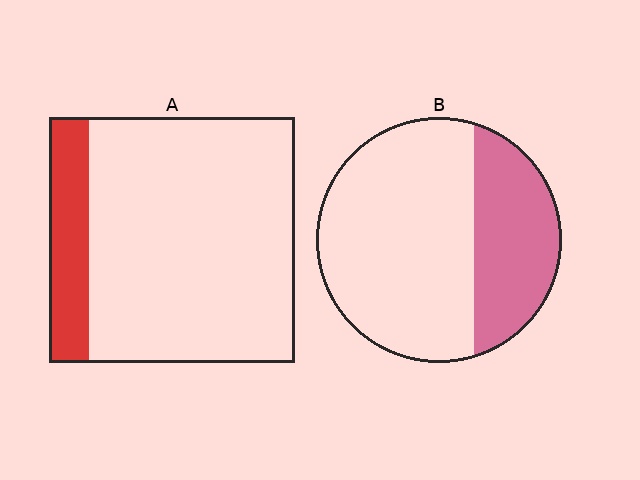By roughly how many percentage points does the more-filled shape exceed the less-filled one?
By roughly 15 percentage points (B over A).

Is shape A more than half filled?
No.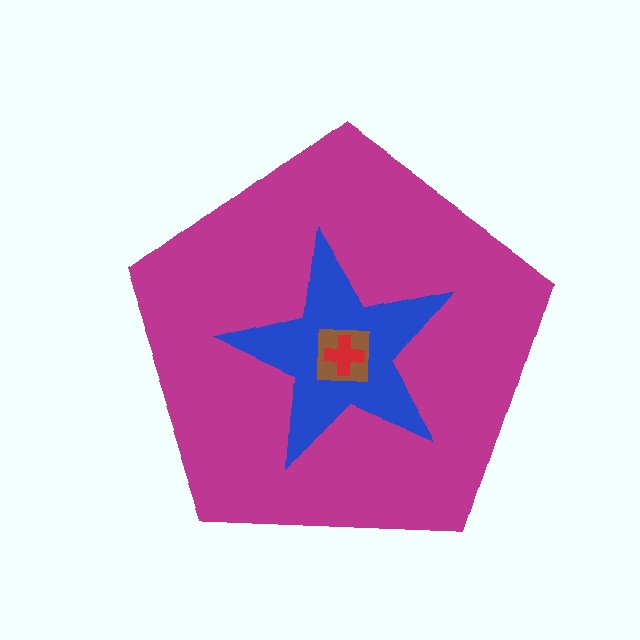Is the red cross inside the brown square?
Yes.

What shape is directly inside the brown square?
The red cross.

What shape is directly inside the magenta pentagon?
The blue star.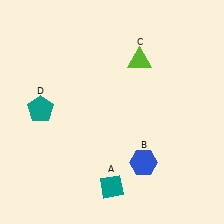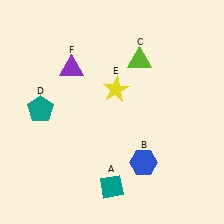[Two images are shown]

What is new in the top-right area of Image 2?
A yellow star (E) was added in the top-right area of Image 2.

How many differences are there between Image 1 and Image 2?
There are 2 differences between the two images.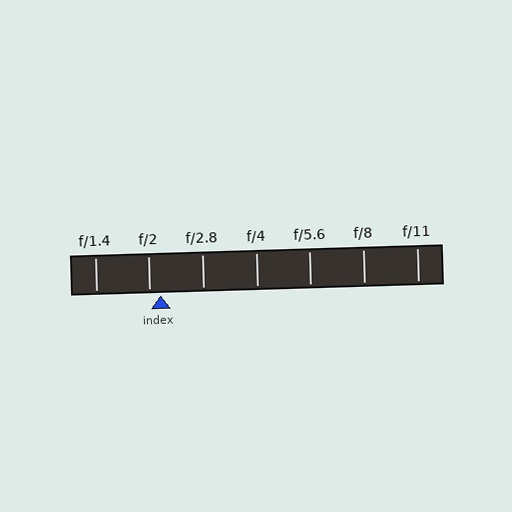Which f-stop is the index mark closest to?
The index mark is closest to f/2.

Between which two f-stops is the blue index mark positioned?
The index mark is between f/2 and f/2.8.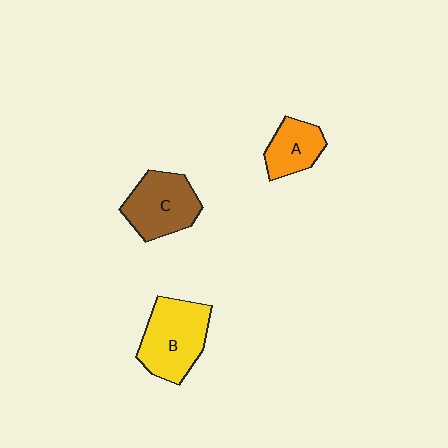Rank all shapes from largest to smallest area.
From largest to smallest: B (yellow), C (brown), A (orange).